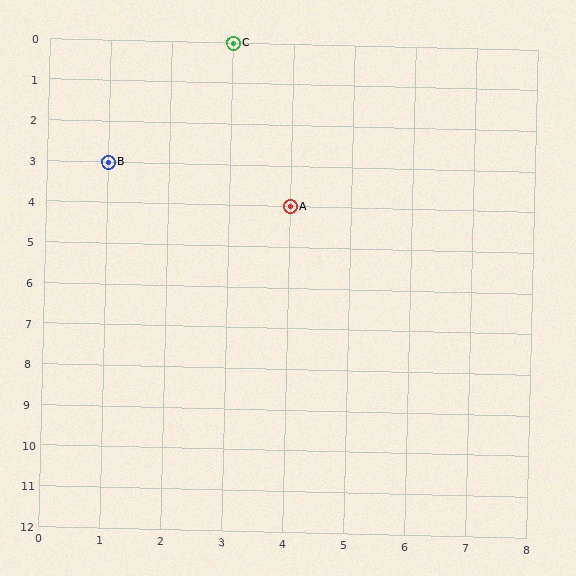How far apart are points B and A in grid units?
Points B and A are 3 columns and 1 row apart (about 3.2 grid units diagonally).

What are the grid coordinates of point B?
Point B is at grid coordinates (1, 3).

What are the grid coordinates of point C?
Point C is at grid coordinates (3, 0).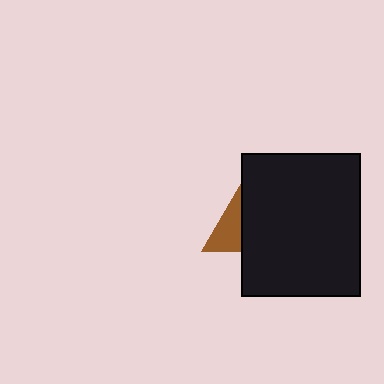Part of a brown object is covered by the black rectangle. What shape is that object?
It is a triangle.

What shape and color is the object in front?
The object in front is a black rectangle.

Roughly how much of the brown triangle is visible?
A small part of it is visible (roughly 30%).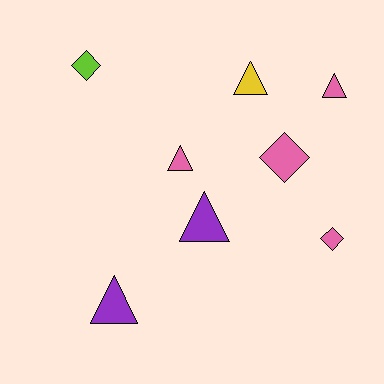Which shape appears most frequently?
Triangle, with 5 objects.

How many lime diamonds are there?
There is 1 lime diamond.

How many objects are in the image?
There are 8 objects.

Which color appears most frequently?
Pink, with 4 objects.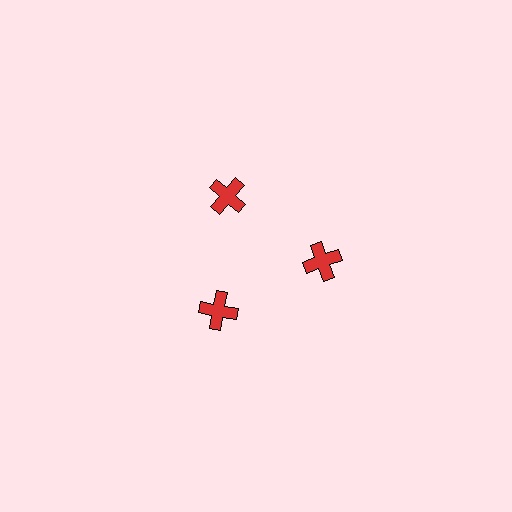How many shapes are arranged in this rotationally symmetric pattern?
There are 3 shapes, arranged in 3 groups of 1.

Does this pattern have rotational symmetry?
Yes, this pattern has 3-fold rotational symmetry. It looks the same after rotating 120 degrees around the center.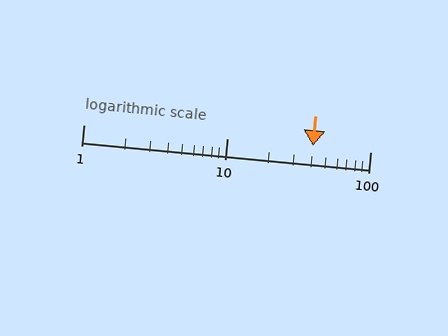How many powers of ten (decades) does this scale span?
The scale spans 2 decades, from 1 to 100.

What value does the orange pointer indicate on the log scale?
The pointer indicates approximately 40.